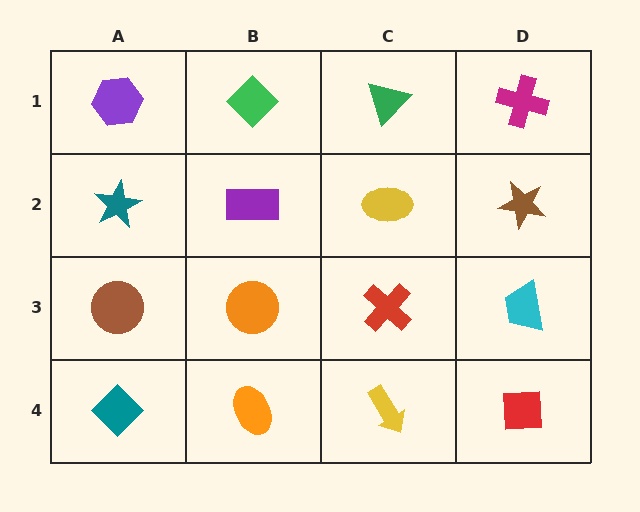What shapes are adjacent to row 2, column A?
A purple hexagon (row 1, column A), a brown circle (row 3, column A), a purple rectangle (row 2, column B).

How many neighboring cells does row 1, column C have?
3.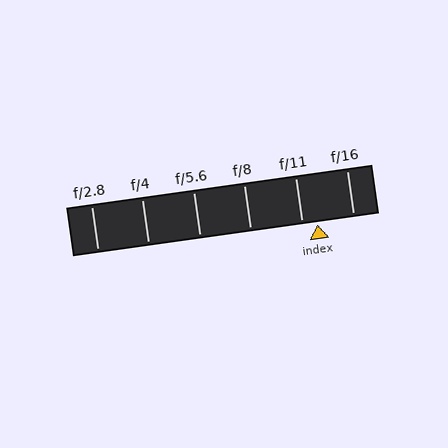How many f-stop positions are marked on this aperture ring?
There are 6 f-stop positions marked.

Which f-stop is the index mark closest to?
The index mark is closest to f/11.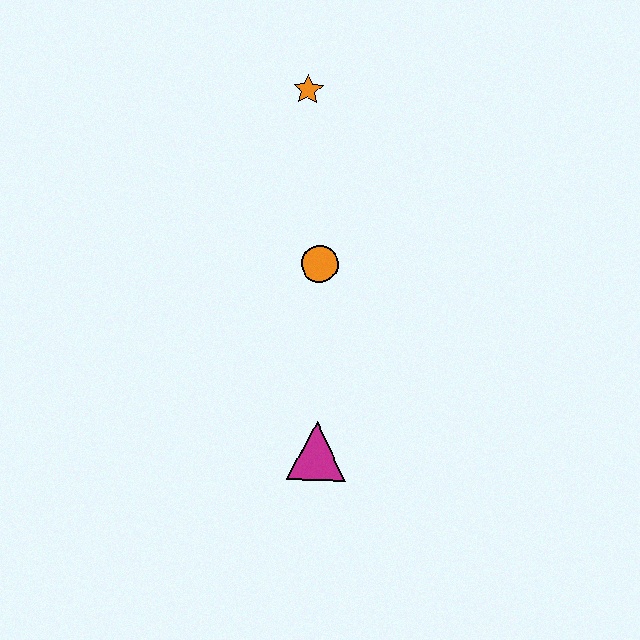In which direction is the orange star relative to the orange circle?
The orange star is above the orange circle.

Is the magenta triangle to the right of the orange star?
Yes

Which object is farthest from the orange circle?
The magenta triangle is farthest from the orange circle.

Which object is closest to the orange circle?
The orange star is closest to the orange circle.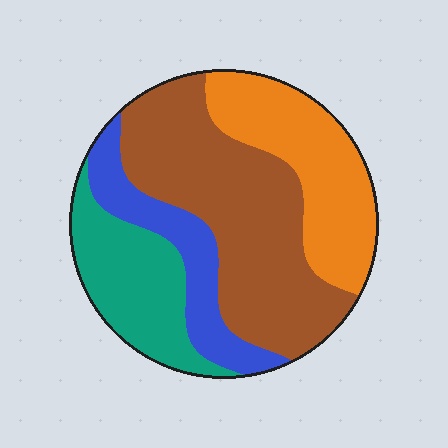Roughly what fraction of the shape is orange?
Orange covers about 25% of the shape.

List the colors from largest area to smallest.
From largest to smallest: brown, orange, teal, blue.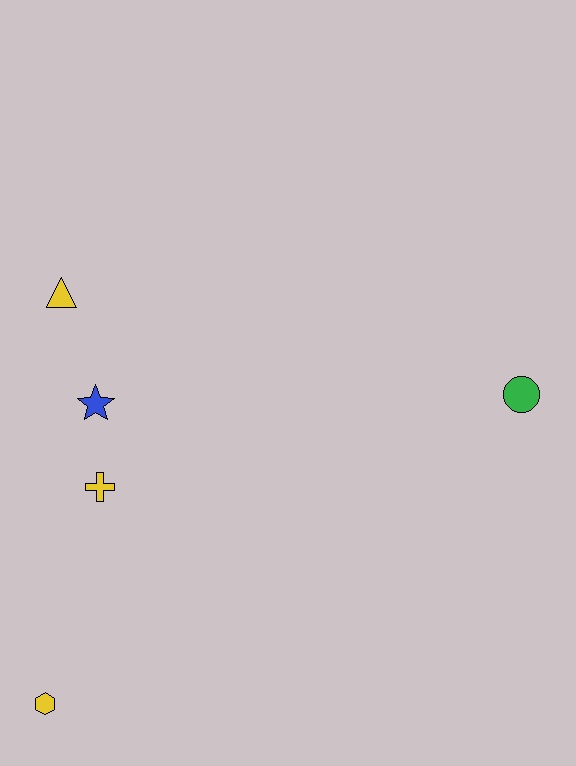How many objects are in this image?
There are 5 objects.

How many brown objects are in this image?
There are no brown objects.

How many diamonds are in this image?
There are no diamonds.